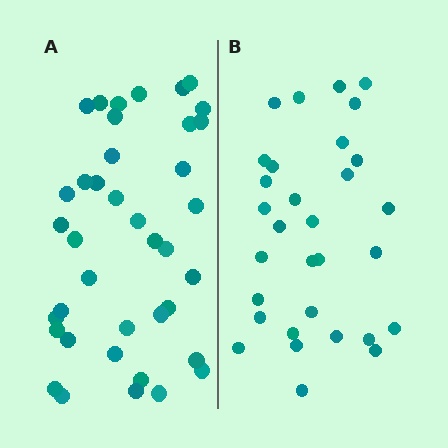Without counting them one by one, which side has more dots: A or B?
Region A (the left region) has more dots.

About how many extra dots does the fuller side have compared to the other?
Region A has roughly 8 or so more dots than region B.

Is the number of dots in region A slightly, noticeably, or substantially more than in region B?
Region A has noticeably more, but not dramatically so. The ratio is roughly 1.3 to 1.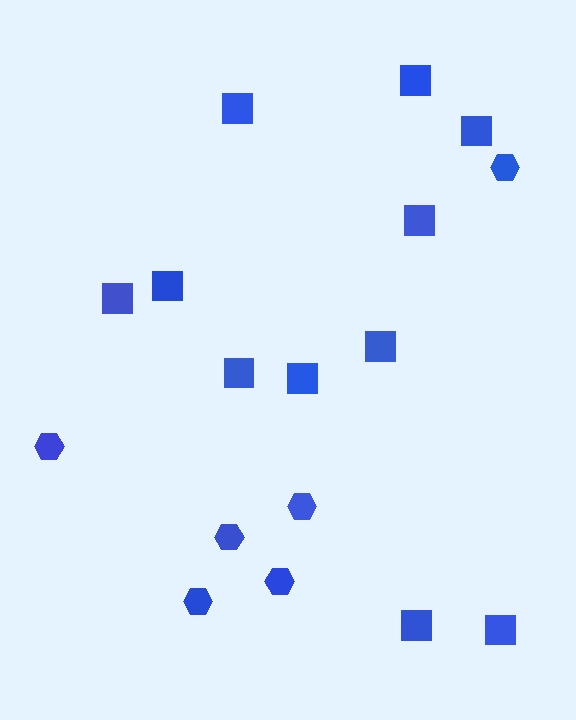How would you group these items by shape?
There are 2 groups: one group of hexagons (6) and one group of squares (11).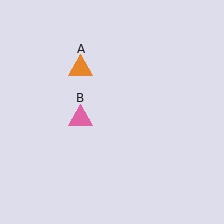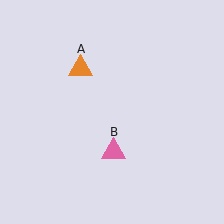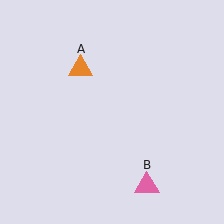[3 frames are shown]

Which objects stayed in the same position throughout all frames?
Orange triangle (object A) remained stationary.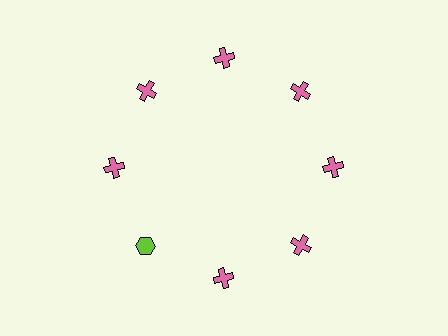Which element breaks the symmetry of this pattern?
The lime hexagon at roughly the 8 o'clock position breaks the symmetry. All other shapes are pink crosses.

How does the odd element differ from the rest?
It differs in both color (lime instead of pink) and shape (hexagon instead of cross).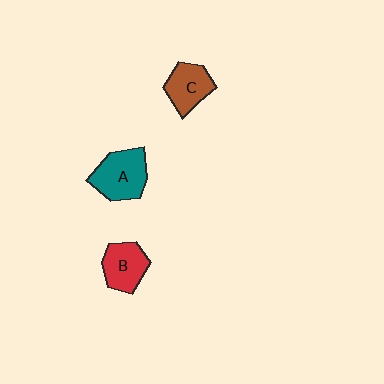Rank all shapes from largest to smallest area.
From largest to smallest: A (teal), B (red), C (brown).